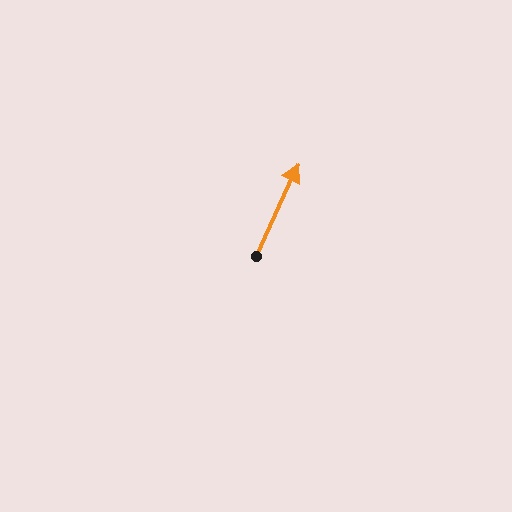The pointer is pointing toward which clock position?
Roughly 1 o'clock.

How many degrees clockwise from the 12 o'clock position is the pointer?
Approximately 24 degrees.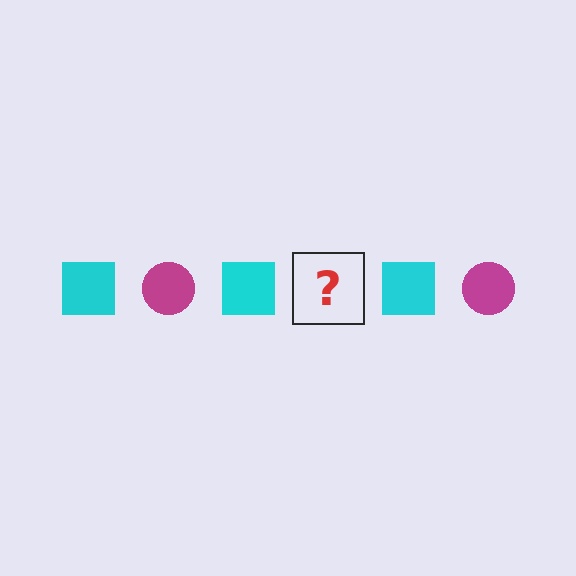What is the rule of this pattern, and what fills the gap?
The rule is that the pattern alternates between cyan square and magenta circle. The gap should be filled with a magenta circle.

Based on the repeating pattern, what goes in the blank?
The blank should be a magenta circle.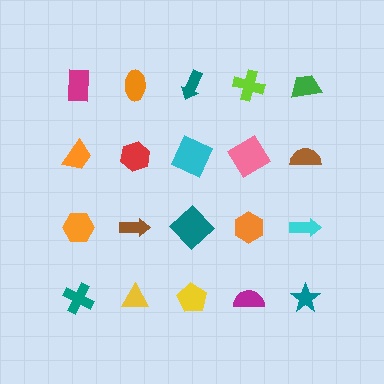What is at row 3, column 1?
An orange hexagon.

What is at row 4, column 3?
A yellow pentagon.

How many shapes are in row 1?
5 shapes.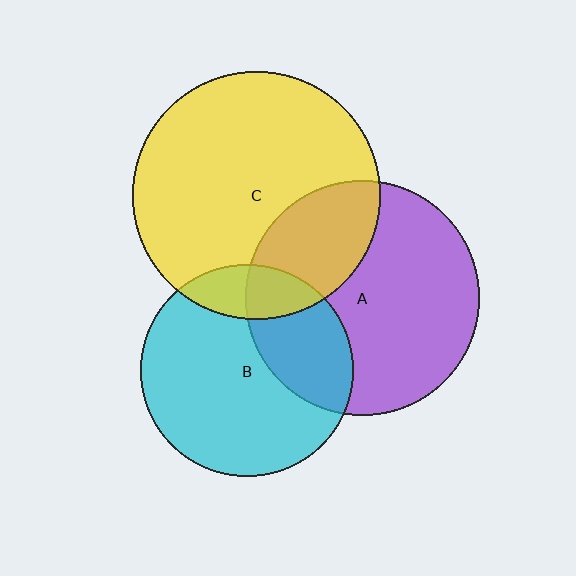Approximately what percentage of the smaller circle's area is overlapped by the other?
Approximately 30%.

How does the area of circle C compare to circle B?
Approximately 1.4 times.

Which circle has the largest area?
Circle C (yellow).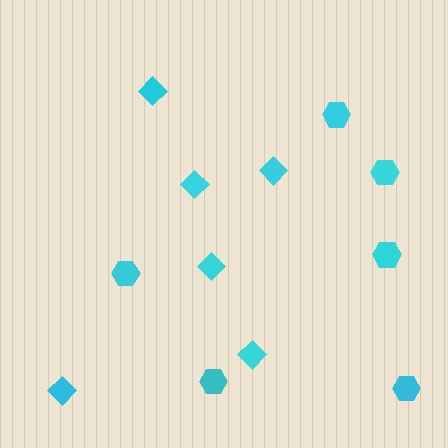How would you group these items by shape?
There are 2 groups: one group of diamonds (6) and one group of hexagons (6).